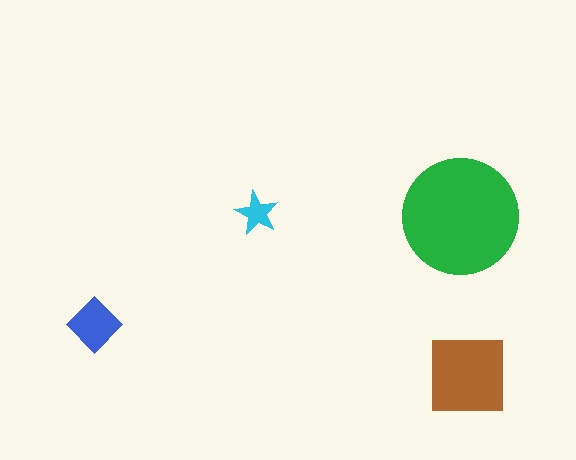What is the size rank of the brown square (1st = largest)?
2nd.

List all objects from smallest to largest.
The cyan star, the blue diamond, the brown square, the green circle.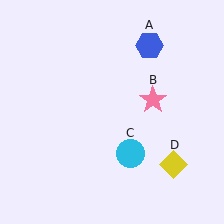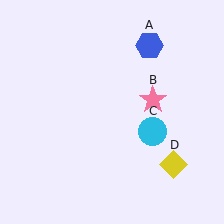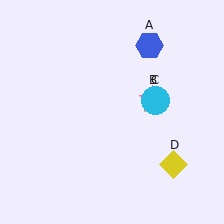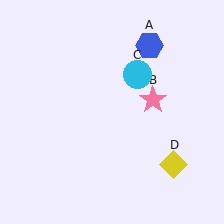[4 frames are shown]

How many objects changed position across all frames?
1 object changed position: cyan circle (object C).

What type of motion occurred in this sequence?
The cyan circle (object C) rotated counterclockwise around the center of the scene.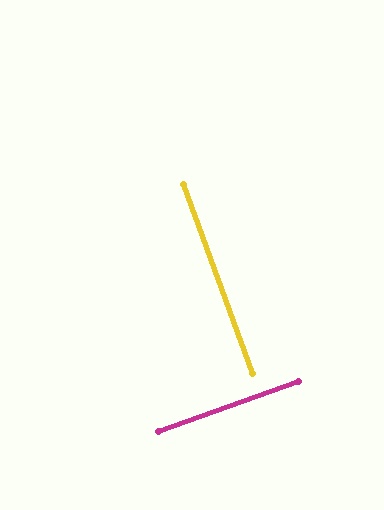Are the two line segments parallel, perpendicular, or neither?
Perpendicular — they meet at approximately 90°.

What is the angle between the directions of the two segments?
Approximately 90 degrees.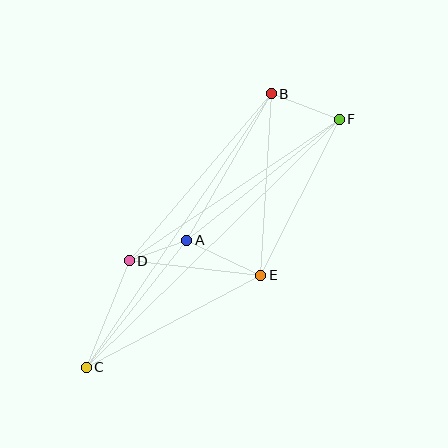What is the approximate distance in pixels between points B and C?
The distance between B and C is approximately 330 pixels.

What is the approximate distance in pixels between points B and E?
The distance between B and E is approximately 182 pixels.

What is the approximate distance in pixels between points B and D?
The distance between B and D is approximately 219 pixels.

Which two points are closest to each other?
Points A and D are closest to each other.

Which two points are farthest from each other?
Points C and F are farthest from each other.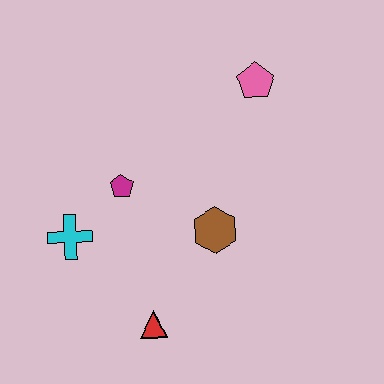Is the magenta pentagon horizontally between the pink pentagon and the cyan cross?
Yes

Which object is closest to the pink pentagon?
The brown hexagon is closest to the pink pentagon.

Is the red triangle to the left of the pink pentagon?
Yes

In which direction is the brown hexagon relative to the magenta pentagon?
The brown hexagon is to the right of the magenta pentagon.